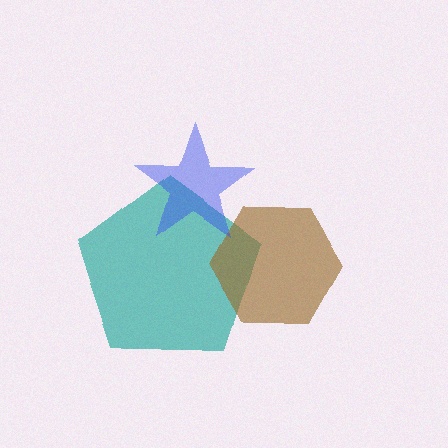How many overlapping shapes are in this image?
There are 3 overlapping shapes in the image.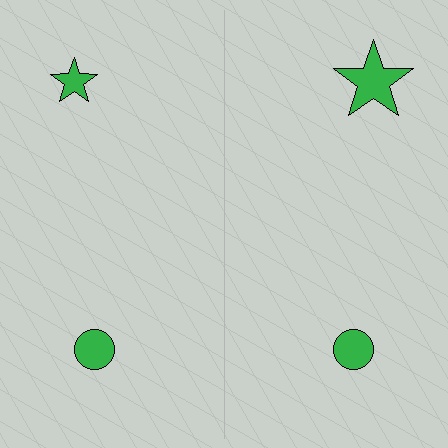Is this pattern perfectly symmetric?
No, the pattern is not perfectly symmetric. The green star on the right side has a different size than its mirror counterpart.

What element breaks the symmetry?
The green star on the right side has a different size than its mirror counterpart.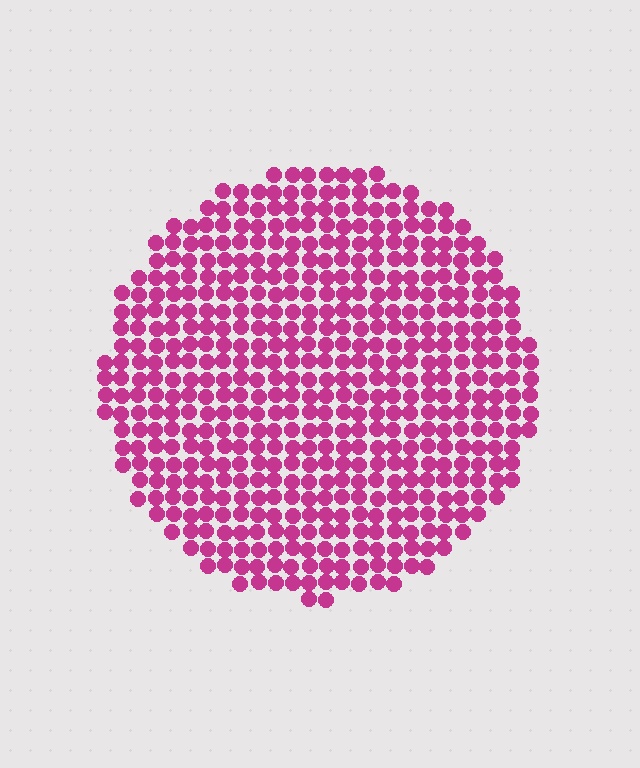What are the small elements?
The small elements are circles.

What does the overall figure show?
The overall figure shows a circle.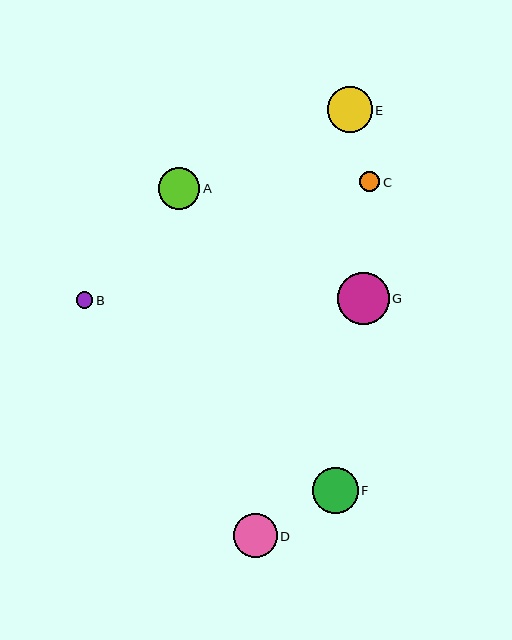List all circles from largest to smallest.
From largest to smallest: G, F, E, D, A, C, B.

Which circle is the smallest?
Circle B is the smallest with a size of approximately 17 pixels.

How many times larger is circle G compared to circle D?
Circle G is approximately 1.2 times the size of circle D.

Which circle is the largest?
Circle G is the largest with a size of approximately 52 pixels.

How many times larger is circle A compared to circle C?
Circle A is approximately 2.0 times the size of circle C.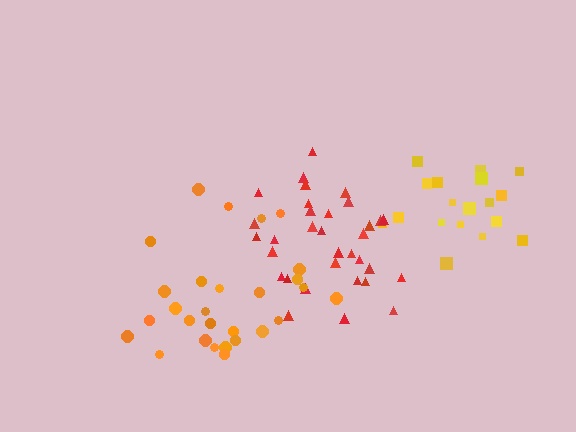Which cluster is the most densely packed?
Red.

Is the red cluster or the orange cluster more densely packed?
Red.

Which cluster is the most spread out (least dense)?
Orange.